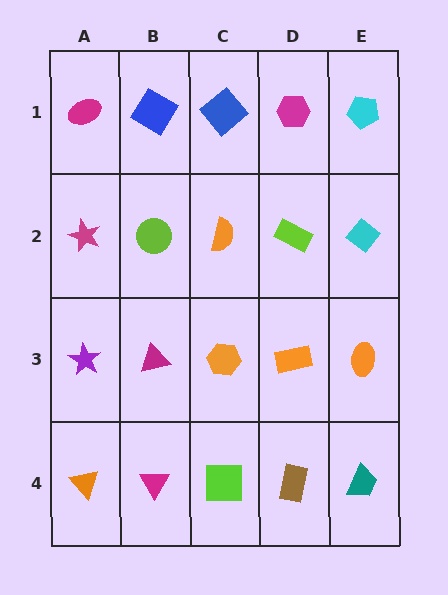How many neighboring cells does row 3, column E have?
3.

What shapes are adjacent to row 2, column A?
A magenta ellipse (row 1, column A), a purple star (row 3, column A), a lime circle (row 2, column B).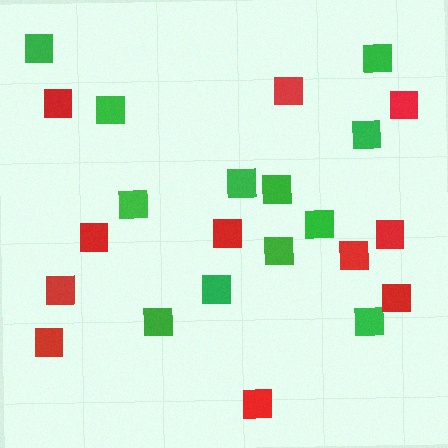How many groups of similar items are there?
There are 2 groups: one group of green squares (12) and one group of red squares (11).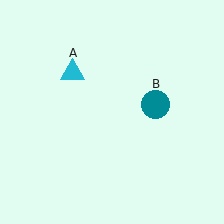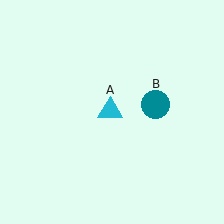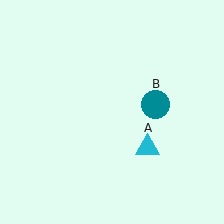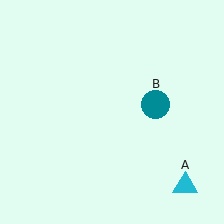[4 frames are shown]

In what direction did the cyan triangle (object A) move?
The cyan triangle (object A) moved down and to the right.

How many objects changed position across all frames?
1 object changed position: cyan triangle (object A).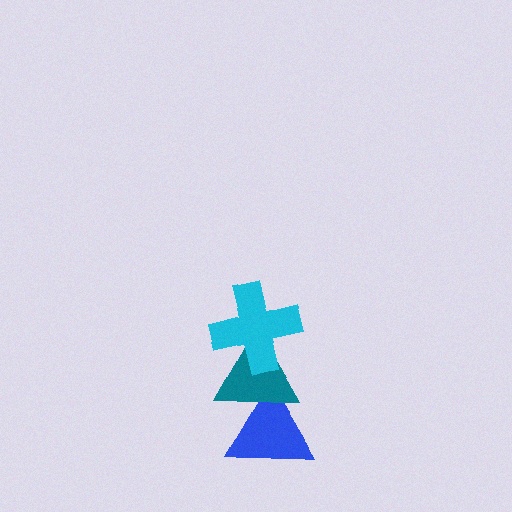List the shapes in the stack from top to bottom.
From top to bottom: the cyan cross, the teal triangle, the blue triangle.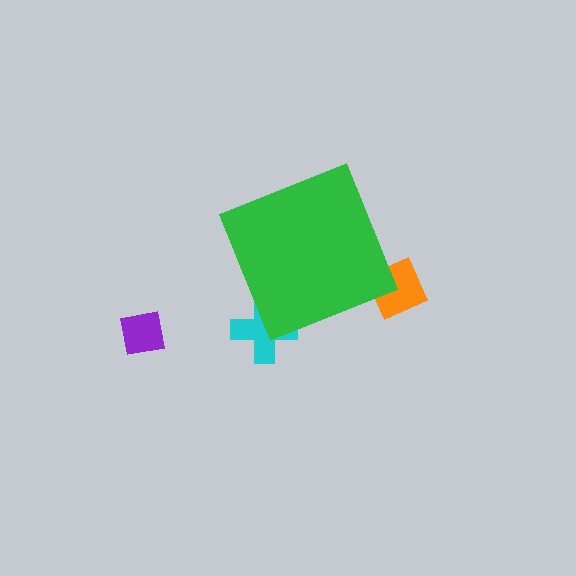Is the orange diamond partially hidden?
Yes, the orange diamond is partially hidden behind the green diamond.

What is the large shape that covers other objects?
A green diamond.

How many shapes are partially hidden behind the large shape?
2 shapes are partially hidden.